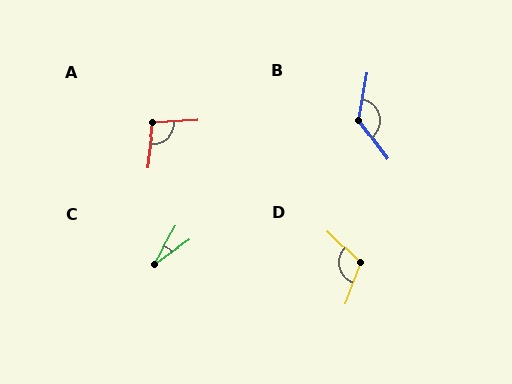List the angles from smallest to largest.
C (25°), A (99°), D (114°), B (133°).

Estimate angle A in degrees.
Approximately 99 degrees.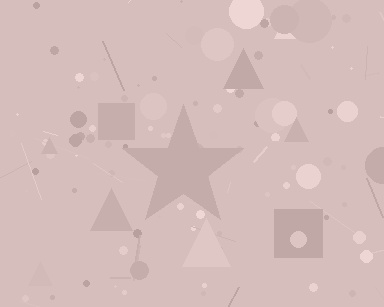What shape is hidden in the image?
A star is hidden in the image.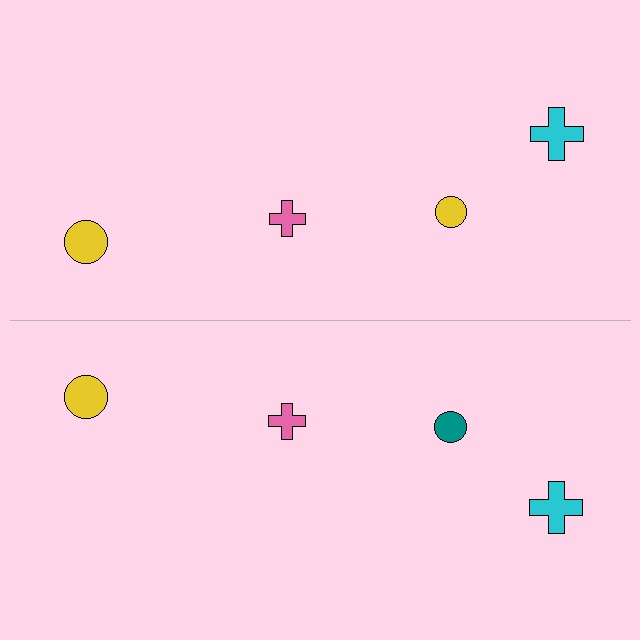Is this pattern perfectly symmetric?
No, the pattern is not perfectly symmetric. The teal circle on the bottom side breaks the symmetry — its mirror counterpart is yellow.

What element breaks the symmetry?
The teal circle on the bottom side breaks the symmetry — its mirror counterpart is yellow.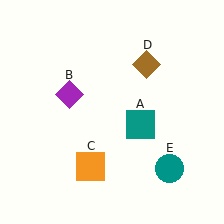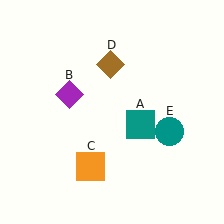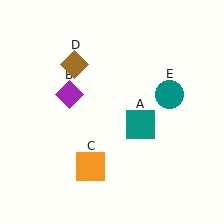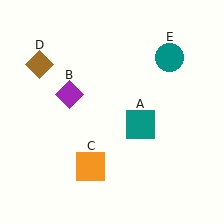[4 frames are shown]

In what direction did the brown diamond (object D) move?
The brown diamond (object D) moved left.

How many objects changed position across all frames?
2 objects changed position: brown diamond (object D), teal circle (object E).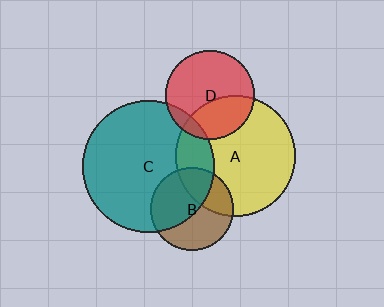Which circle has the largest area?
Circle C (teal).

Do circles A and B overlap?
Yes.